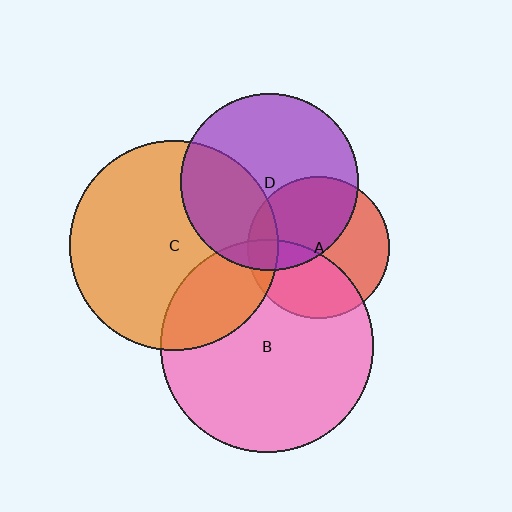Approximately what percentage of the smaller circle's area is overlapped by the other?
Approximately 35%.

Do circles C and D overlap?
Yes.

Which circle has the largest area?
Circle B (pink).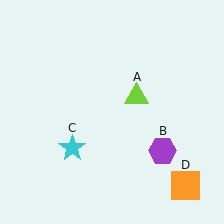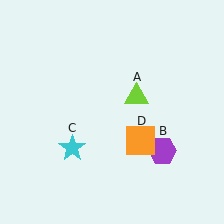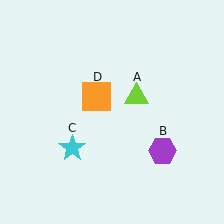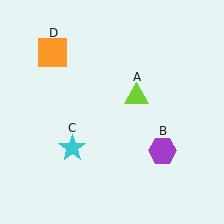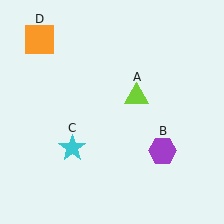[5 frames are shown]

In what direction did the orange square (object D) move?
The orange square (object D) moved up and to the left.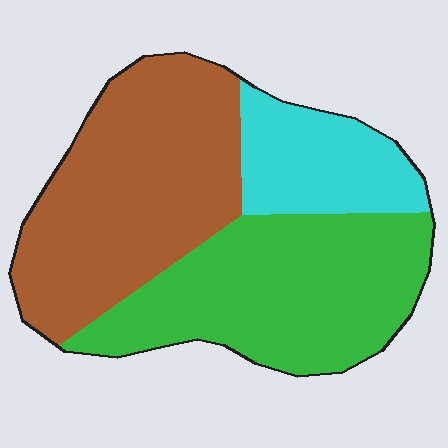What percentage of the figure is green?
Green takes up between a quarter and a half of the figure.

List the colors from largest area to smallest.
From largest to smallest: brown, green, cyan.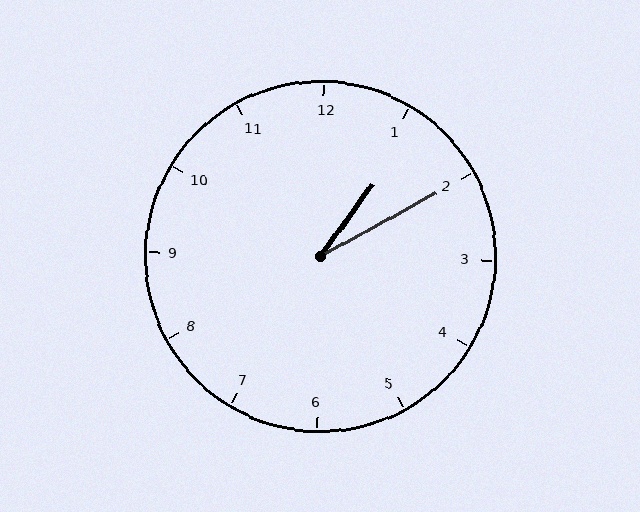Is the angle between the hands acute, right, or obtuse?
It is acute.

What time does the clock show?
1:10.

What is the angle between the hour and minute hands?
Approximately 25 degrees.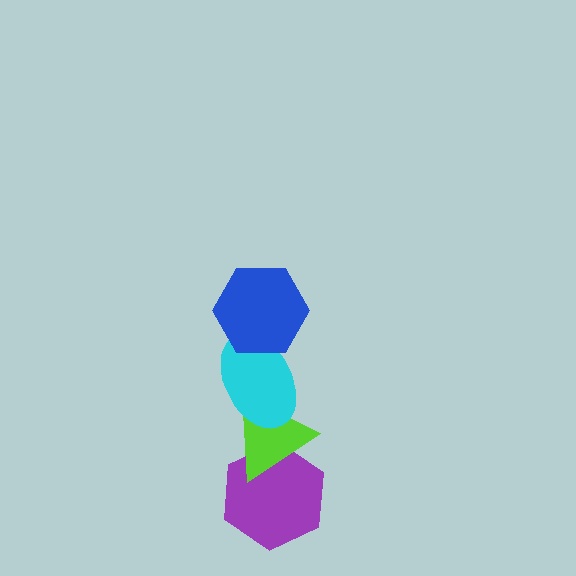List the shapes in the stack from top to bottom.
From top to bottom: the blue hexagon, the cyan ellipse, the lime triangle, the purple hexagon.